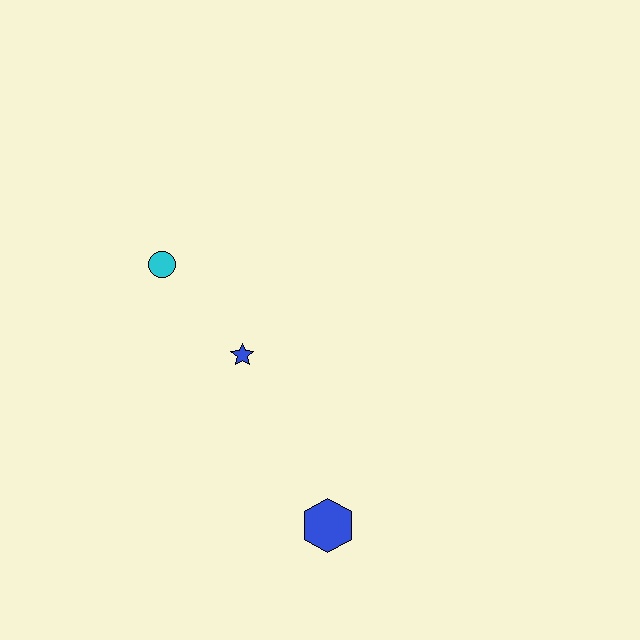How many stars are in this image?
There is 1 star.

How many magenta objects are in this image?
There are no magenta objects.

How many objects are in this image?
There are 3 objects.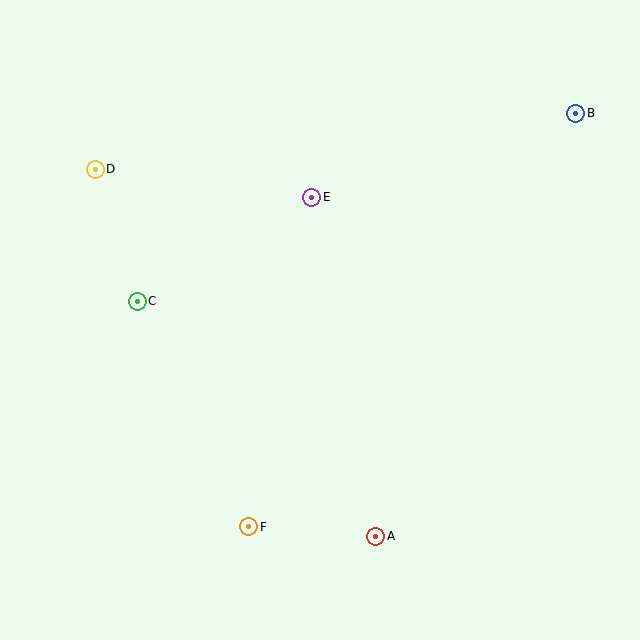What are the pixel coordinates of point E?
Point E is at (312, 197).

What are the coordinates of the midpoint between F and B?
The midpoint between F and B is at (412, 320).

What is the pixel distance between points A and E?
The distance between A and E is 345 pixels.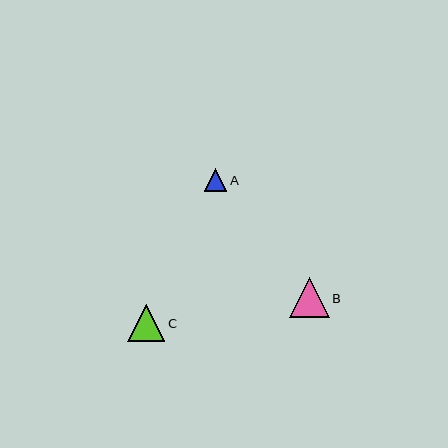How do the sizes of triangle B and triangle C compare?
Triangle B and triangle C are approximately the same size.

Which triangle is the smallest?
Triangle A is the smallest with a size of approximately 23 pixels.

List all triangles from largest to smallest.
From largest to smallest: B, C, A.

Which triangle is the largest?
Triangle B is the largest with a size of approximately 40 pixels.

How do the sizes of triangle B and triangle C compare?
Triangle B and triangle C are approximately the same size.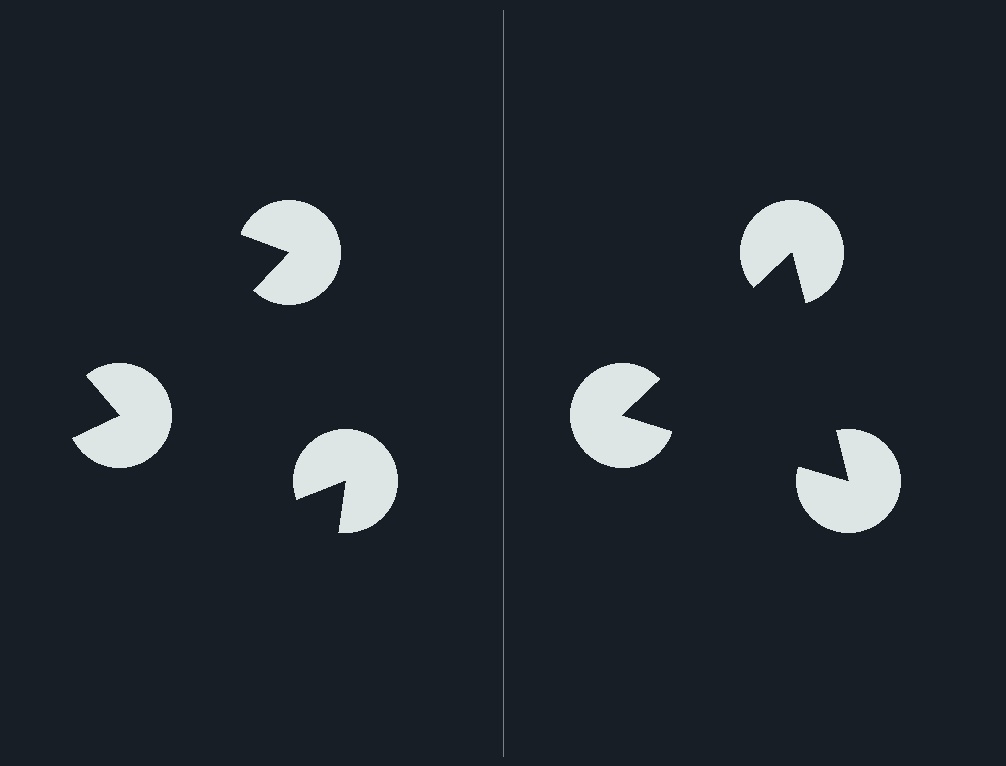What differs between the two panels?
The pac-man discs are positioned identically on both sides; only the wedge orientations differ. On the right they align to a triangle; on the left they are misaligned.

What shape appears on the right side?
An illusory triangle.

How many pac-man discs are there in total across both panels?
6 — 3 on each side.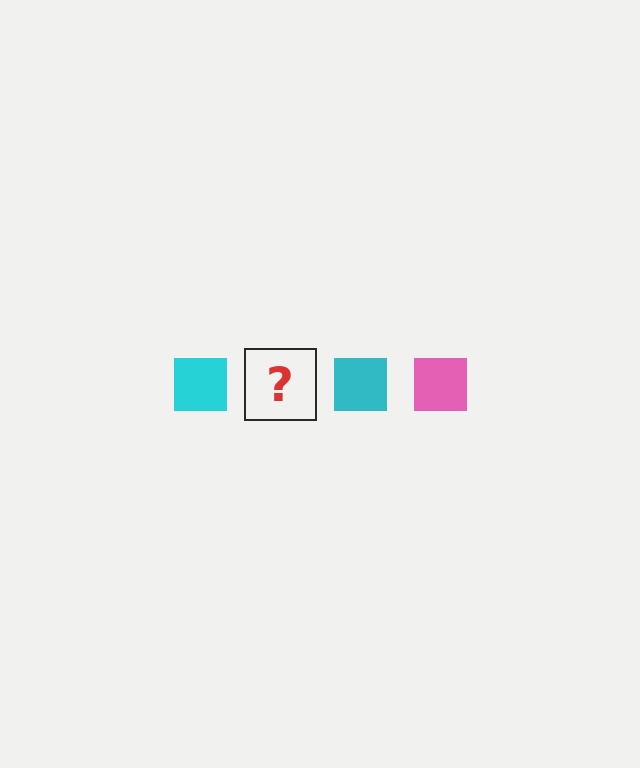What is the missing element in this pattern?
The missing element is a pink square.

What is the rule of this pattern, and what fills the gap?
The rule is that the pattern cycles through cyan, pink squares. The gap should be filled with a pink square.